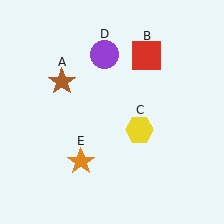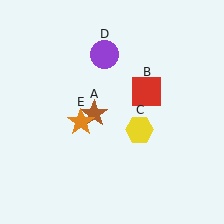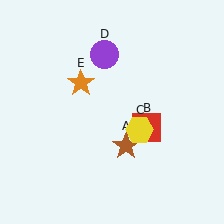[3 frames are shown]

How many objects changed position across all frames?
3 objects changed position: brown star (object A), red square (object B), orange star (object E).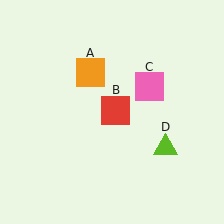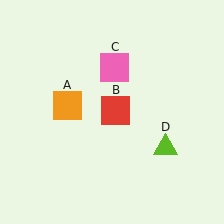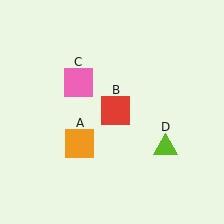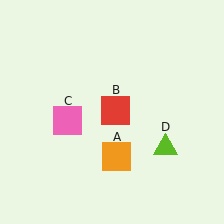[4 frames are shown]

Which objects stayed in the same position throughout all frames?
Red square (object B) and lime triangle (object D) remained stationary.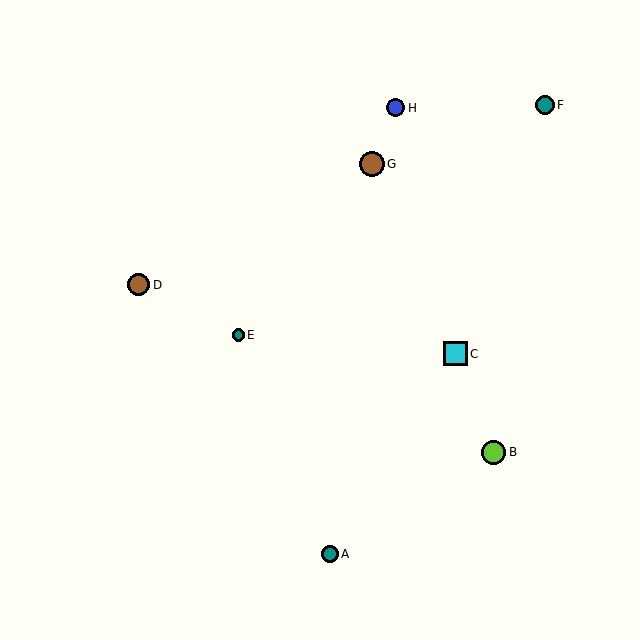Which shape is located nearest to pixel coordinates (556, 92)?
The teal circle (labeled F) at (545, 105) is nearest to that location.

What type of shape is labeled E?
Shape E is a teal circle.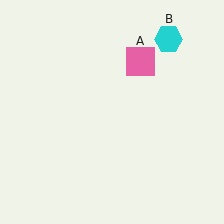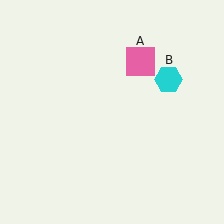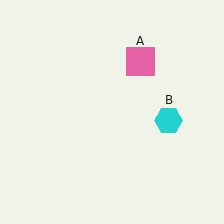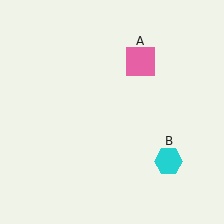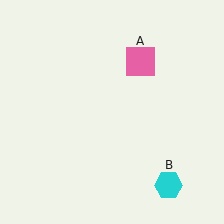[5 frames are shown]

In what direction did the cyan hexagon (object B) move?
The cyan hexagon (object B) moved down.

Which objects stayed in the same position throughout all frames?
Pink square (object A) remained stationary.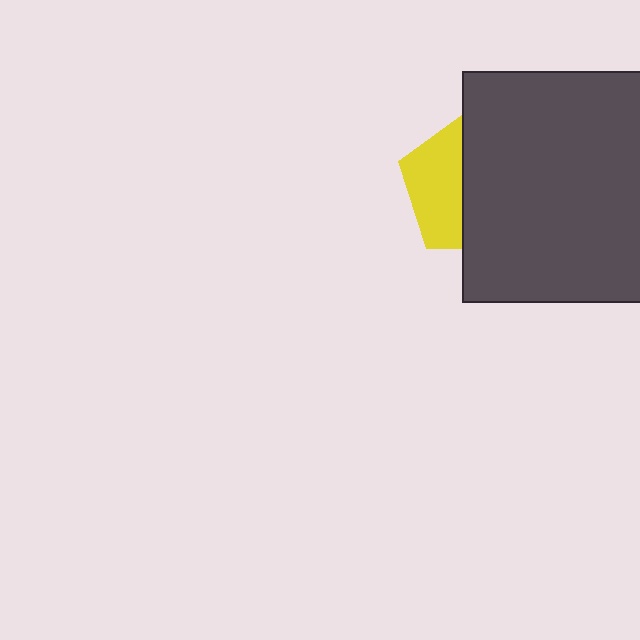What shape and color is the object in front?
The object in front is a dark gray rectangle.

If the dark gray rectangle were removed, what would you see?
You would see the complete yellow pentagon.